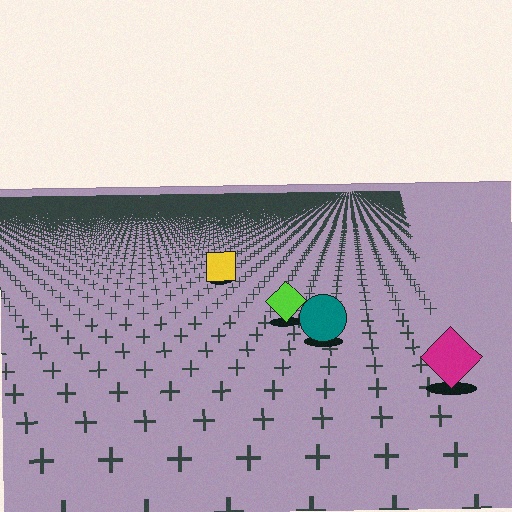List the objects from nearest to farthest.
From nearest to farthest: the magenta diamond, the teal circle, the lime diamond, the yellow square.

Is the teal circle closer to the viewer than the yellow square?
Yes. The teal circle is closer — you can tell from the texture gradient: the ground texture is coarser near it.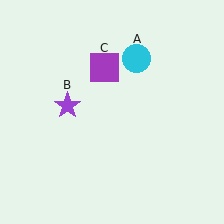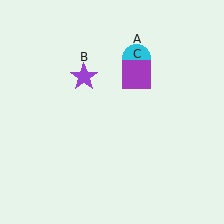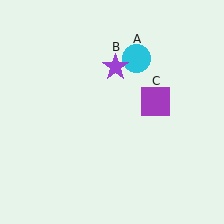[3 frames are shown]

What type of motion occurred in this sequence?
The purple star (object B), purple square (object C) rotated clockwise around the center of the scene.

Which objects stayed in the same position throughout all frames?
Cyan circle (object A) remained stationary.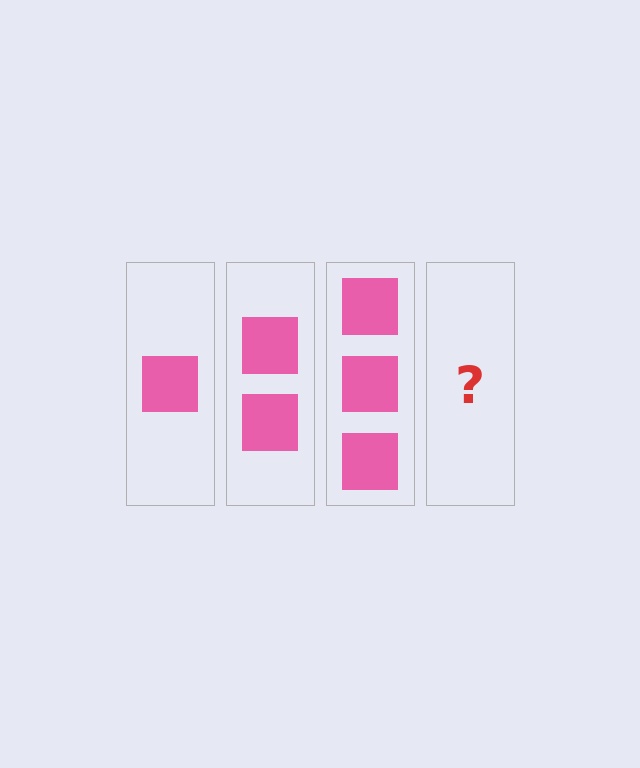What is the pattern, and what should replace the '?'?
The pattern is that each step adds one more square. The '?' should be 4 squares.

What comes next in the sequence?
The next element should be 4 squares.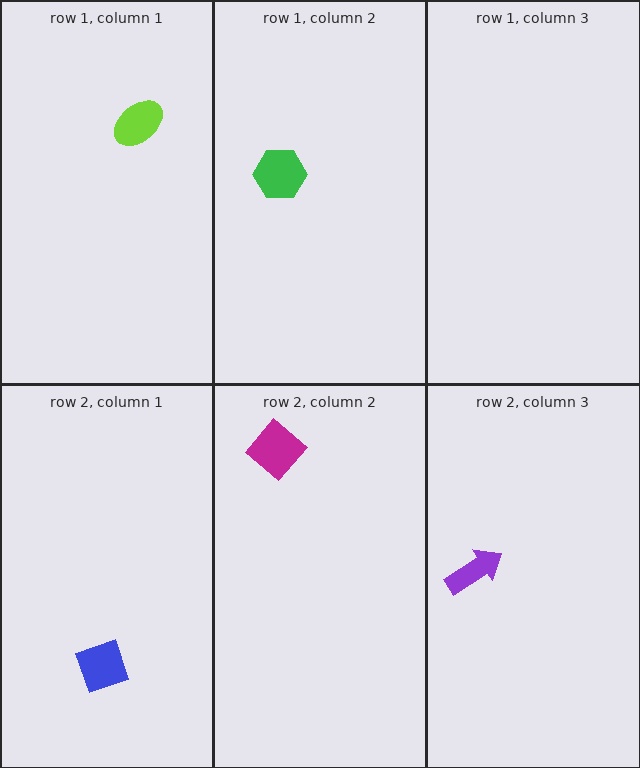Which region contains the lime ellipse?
The row 1, column 1 region.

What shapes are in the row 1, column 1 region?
The lime ellipse.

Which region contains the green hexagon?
The row 1, column 2 region.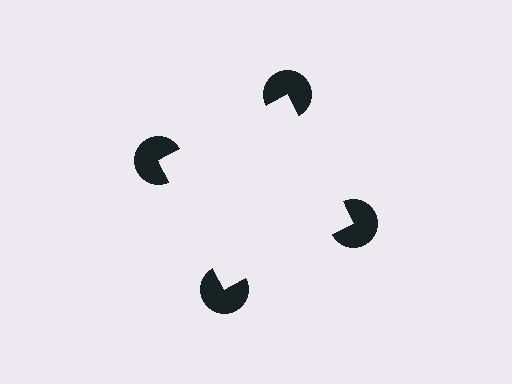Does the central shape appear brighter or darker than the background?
It typically appears slightly brighter than the background, even though no actual brightness change is drawn.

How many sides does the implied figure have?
4 sides.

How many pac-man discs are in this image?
There are 4 — one at each vertex of the illusory square.